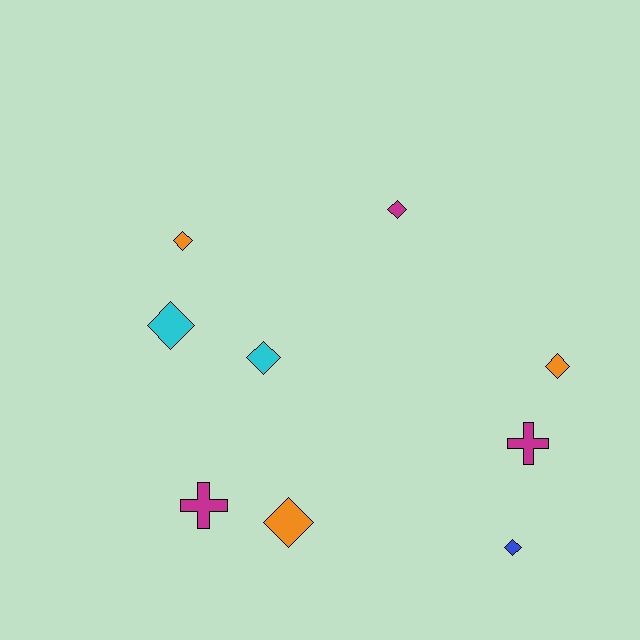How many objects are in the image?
There are 9 objects.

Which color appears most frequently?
Orange, with 3 objects.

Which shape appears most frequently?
Diamond, with 7 objects.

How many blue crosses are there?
There are no blue crosses.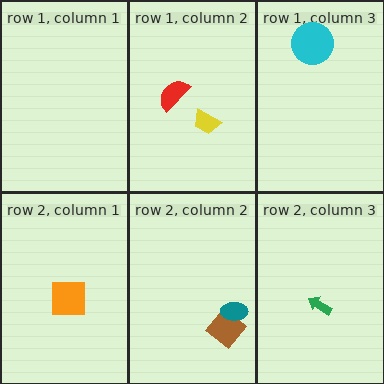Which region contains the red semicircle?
The row 1, column 2 region.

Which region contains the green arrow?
The row 2, column 3 region.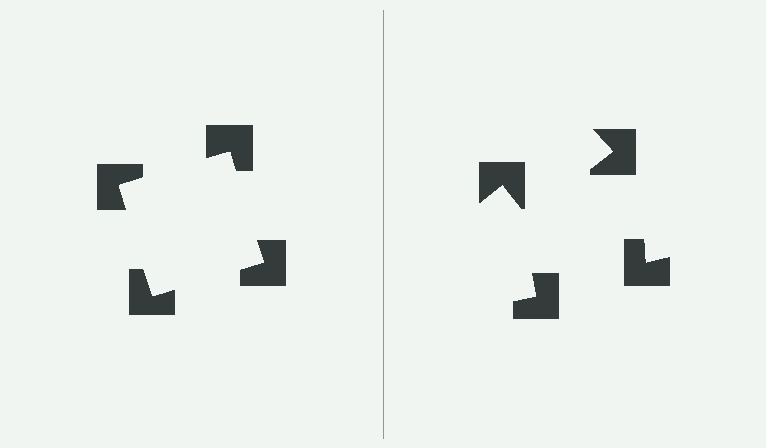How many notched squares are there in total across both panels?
8 — 4 on each side.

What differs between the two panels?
The notched squares are positioned identically on both sides; only the wedge orientations differ. On the left they align to a square; on the right they are misaligned.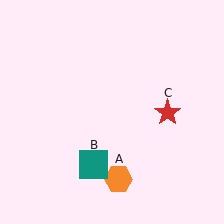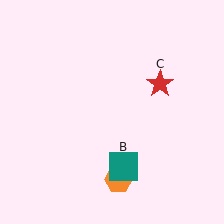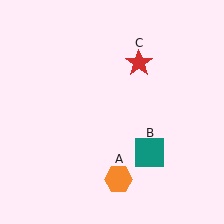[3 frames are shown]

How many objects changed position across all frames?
2 objects changed position: teal square (object B), red star (object C).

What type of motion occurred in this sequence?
The teal square (object B), red star (object C) rotated counterclockwise around the center of the scene.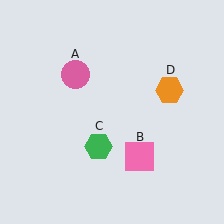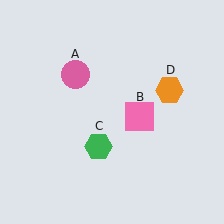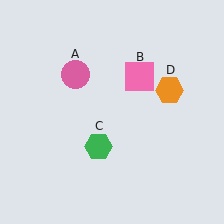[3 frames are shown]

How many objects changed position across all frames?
1 object changed position: pink square (object B).